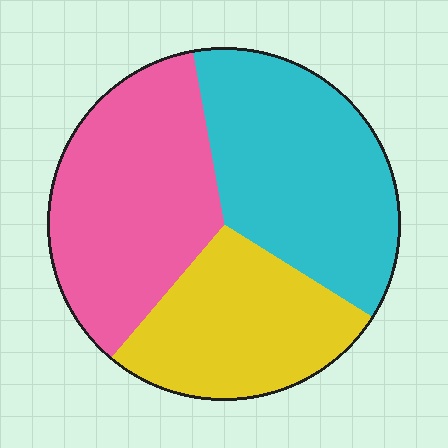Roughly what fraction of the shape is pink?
Pink takes up between a quarter and a half of the shape.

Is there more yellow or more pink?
Pink.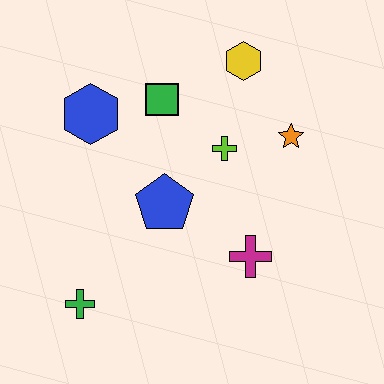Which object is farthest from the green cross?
The yellow hexagon is farthest from the green cross.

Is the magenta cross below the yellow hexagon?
Yes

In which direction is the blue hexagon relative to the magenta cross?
The blue hexagon is to the left of the magenta cross.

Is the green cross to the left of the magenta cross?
Yes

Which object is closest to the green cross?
The blue pentagon is closest to the green cross.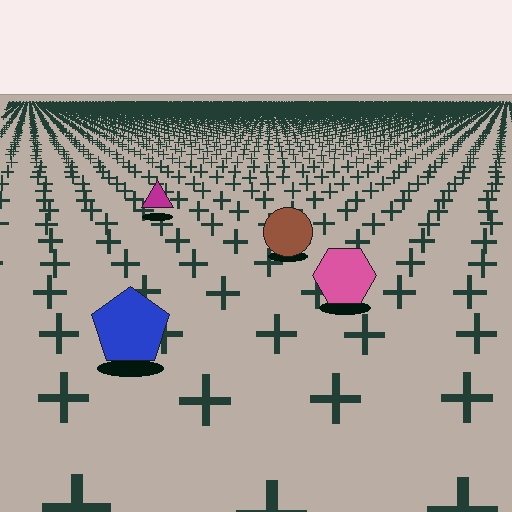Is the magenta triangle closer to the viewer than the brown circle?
No. The brown circle is closer — you can tell from the texture gradient: the ground texture is coarser near it.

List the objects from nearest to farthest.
From nearest to farthest: the blue pentagon, the pink hexagon, the brown circle, the magenta triangle.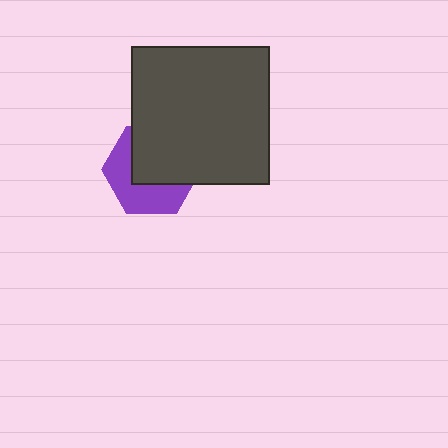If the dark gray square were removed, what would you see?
You would see the complete purple hexagon.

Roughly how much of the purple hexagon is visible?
About half of it is visible (roughly 46%).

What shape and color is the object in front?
The object in front is a dark gray square.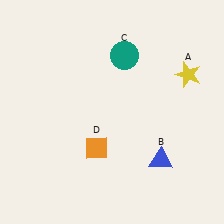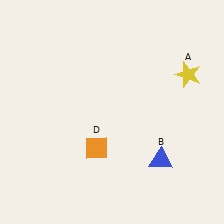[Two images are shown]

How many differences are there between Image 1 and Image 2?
There is 1 difference between the two images.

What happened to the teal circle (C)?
The teal circle (C) was removed in Image 2. It was in the top-right area of Image 1.